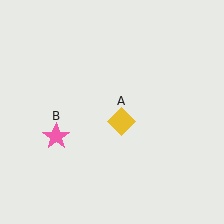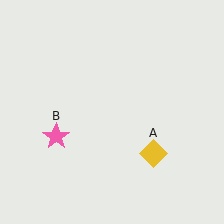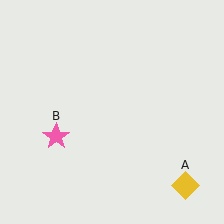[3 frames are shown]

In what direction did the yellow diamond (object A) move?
The yellow diamond (object A) moved down and to the right.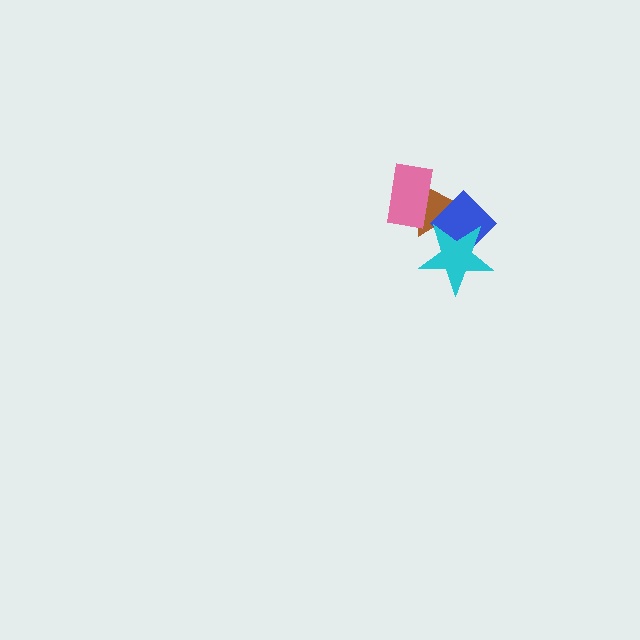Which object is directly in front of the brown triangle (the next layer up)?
The blue diamond is directly in front of the brown triangle.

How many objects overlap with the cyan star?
2 objects overlap with the cyan star.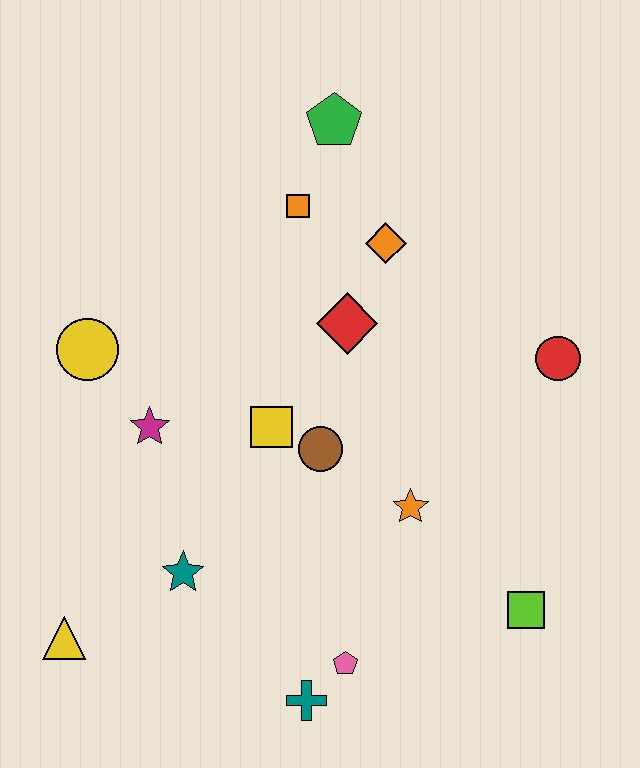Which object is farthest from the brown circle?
The green pentagon is farthest from the brown circle.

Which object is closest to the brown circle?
The yellow square is closest to the brown circle.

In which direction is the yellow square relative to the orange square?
The yellow square is below the orange square.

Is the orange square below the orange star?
No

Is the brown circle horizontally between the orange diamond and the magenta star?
Yes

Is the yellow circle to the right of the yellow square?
No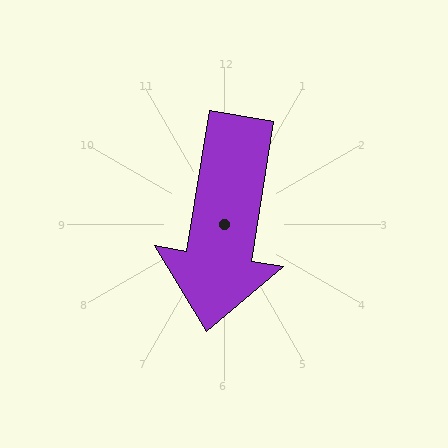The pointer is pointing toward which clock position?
Roughly 6 o'clock.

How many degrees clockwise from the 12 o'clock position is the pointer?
Approximately 189 degrees.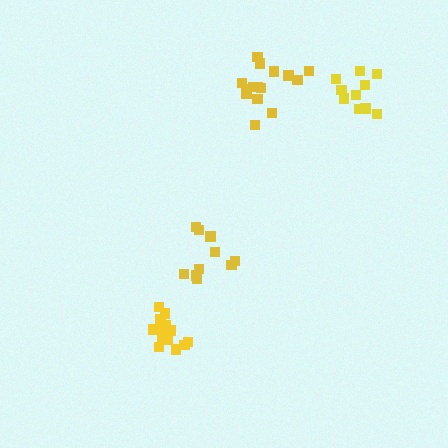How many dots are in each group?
Group 1: 14 dots, Group 2: 10 dots, Group 3: 10 dots, Group 4: 15 dots (49 total).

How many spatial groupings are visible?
There are 4 spatial groupings.